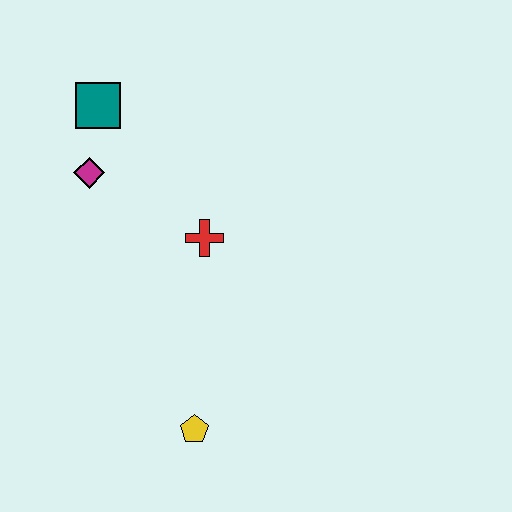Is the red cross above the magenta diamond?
No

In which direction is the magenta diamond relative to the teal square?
The magenta diamond is below the teal square.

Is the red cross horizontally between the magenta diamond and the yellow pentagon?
No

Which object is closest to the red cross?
The magenta diamond is closest to the red cross.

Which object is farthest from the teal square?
The yellow pentagon is farthest from the teal square.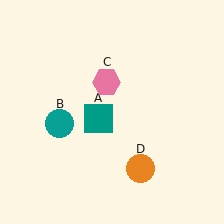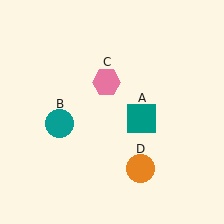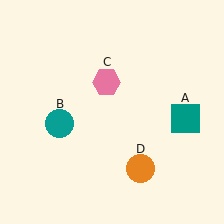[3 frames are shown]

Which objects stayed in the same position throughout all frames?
Teal circle (object B) and pink hexagon (object C) and orange circle (object D) remained stationary.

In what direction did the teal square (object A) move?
The teal square (object A) moved right.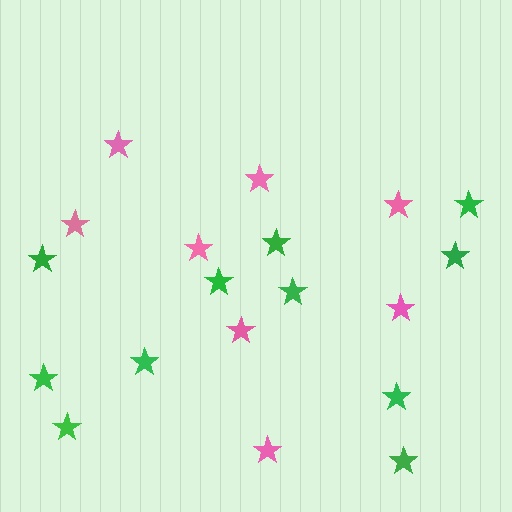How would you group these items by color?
There are 2 groups: one group of pink stars (8) and one group of green stars (11).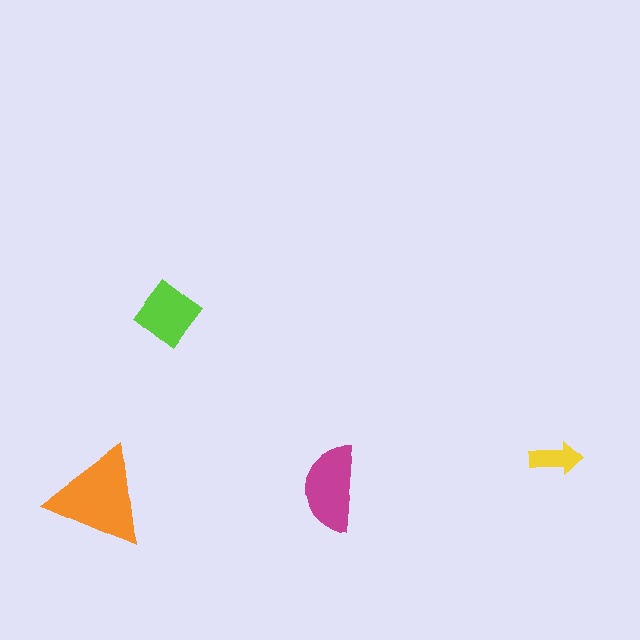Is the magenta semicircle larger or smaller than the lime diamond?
Larger.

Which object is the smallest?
The yellow arrow.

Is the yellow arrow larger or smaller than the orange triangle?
Smaller.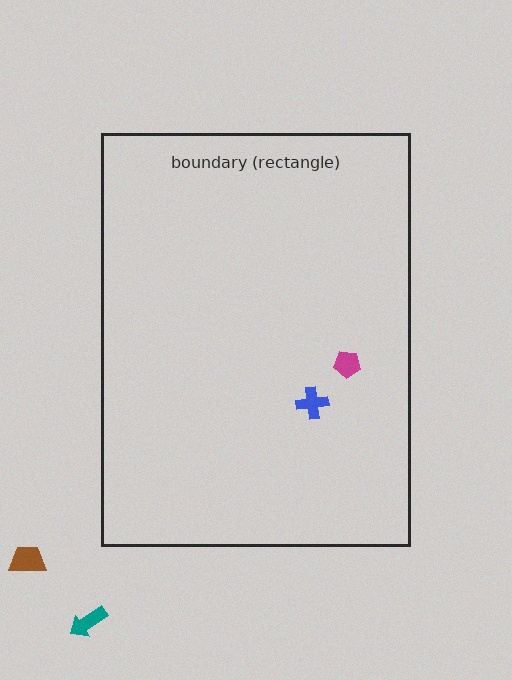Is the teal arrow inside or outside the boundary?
Outside.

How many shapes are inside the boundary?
2 inside, 2 outside.